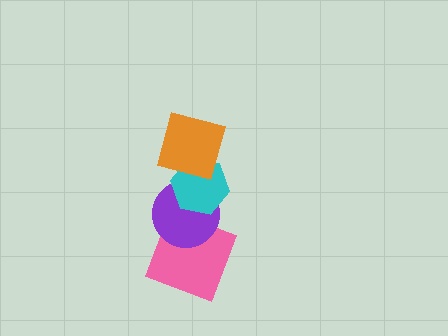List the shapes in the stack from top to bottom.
From top to bottom: the orange square, the cyan hexagon, the purple circle, the pink square.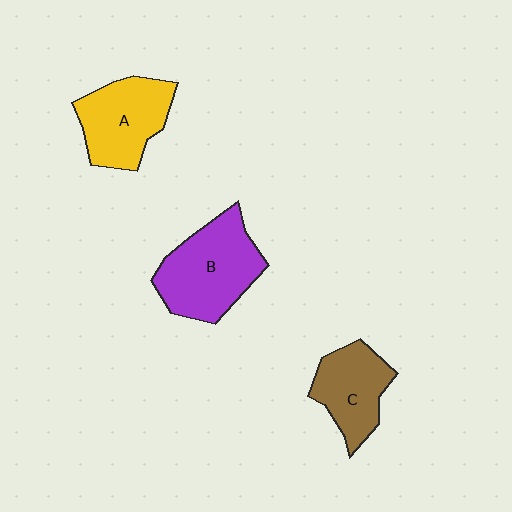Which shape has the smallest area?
Shape C (brown).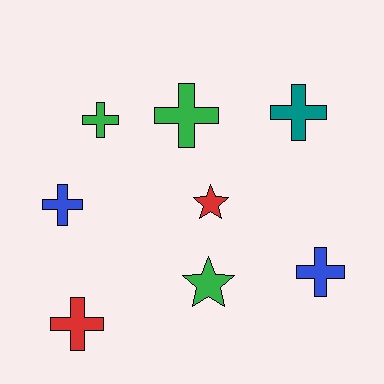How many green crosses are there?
There are 2 green crosses.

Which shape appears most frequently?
Cross, with 6 objects.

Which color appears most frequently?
Green, with 3 objects.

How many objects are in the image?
There are 8 objects.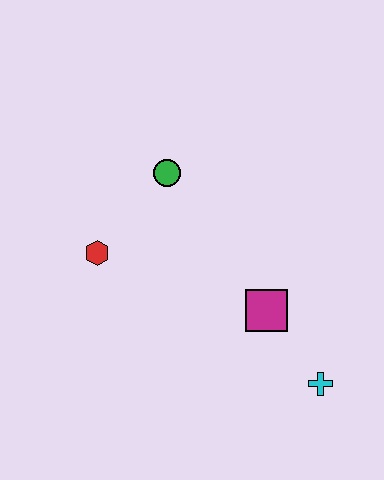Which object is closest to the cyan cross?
The magenta square is closest to the cyan cross.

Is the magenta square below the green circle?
Yes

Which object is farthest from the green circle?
The cyan cross is farthest from the green circle.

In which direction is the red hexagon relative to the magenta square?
The red hexagon is to the left of the magenta square.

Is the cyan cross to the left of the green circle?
No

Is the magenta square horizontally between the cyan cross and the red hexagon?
Yes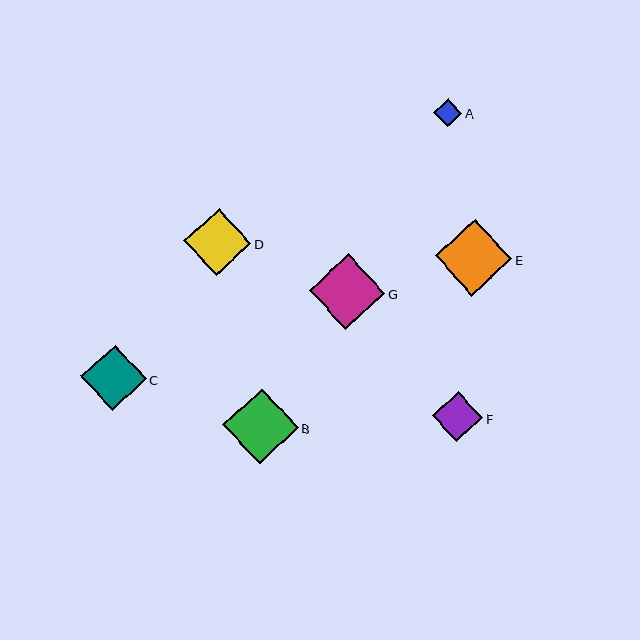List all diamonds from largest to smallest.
From largest to smallest: E, G, B, D, C, F, A.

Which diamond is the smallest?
Diamond A is the smallest with a size of approximately 28 pixels.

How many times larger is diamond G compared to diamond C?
Diamond G is approximately 1.2 times the size of diamond C.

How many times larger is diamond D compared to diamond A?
Diamond D is approximately 2.4 times the size of diamond A.